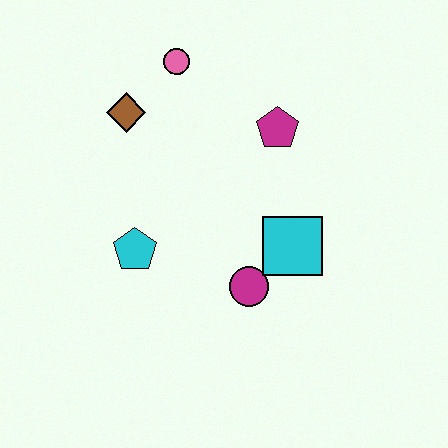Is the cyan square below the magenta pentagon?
Yes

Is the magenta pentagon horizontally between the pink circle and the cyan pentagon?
No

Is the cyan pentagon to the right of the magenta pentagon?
No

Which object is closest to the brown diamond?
The pink circle is closest to the brown diamond.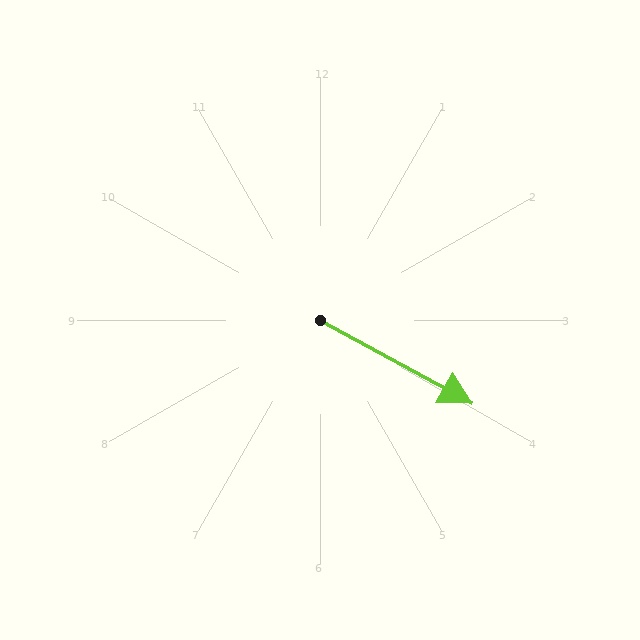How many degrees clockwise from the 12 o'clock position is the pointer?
Approximately 119 degrees.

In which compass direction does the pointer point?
Southeast.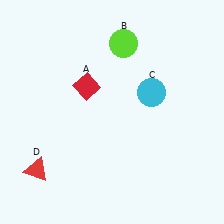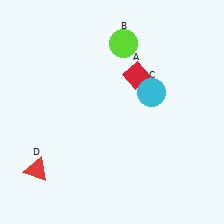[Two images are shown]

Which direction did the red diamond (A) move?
The red diamond (A) moved right.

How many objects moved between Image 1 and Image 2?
1 object moved between the two images.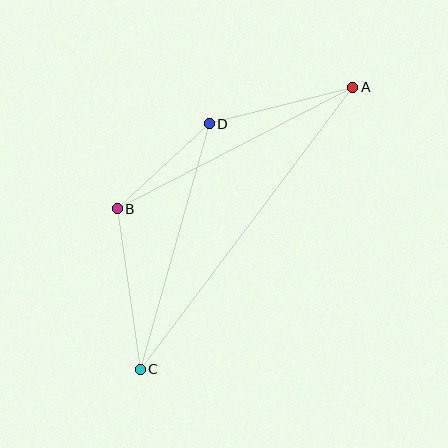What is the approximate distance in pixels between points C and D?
The distance between C and D is approximately 255 pixels.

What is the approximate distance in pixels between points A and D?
The distance between A and D is approximately 148 pixels.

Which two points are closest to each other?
Points B and D are closest to each other.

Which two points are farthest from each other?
Points A and C are farthest from each other.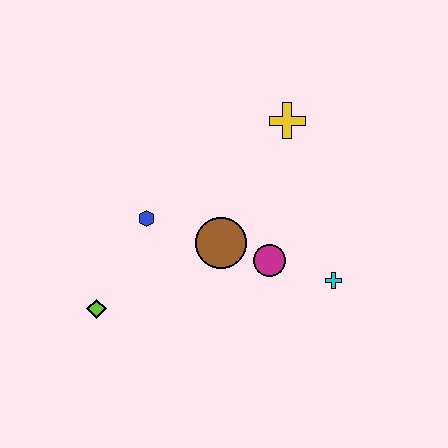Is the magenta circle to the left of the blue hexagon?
No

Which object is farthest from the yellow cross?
The lime diamond is farthest from the yellow cross.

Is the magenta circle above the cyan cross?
Yes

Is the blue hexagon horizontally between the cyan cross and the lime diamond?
Yes